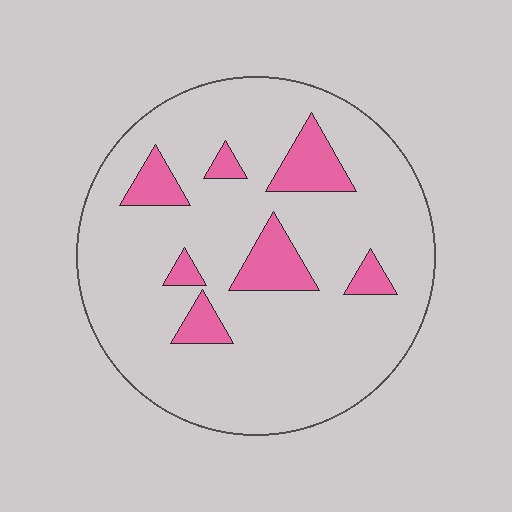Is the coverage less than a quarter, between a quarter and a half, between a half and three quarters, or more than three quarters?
Less than a quarter.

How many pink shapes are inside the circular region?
7.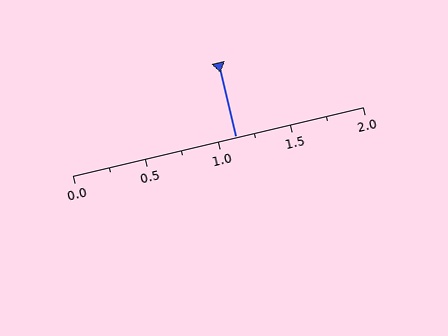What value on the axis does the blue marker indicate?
The marker indicates approximately 1.12.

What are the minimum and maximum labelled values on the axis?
The axis runs from 0.0 to 2.0.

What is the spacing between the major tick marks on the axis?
The major ticks are spaced 0.5 apart.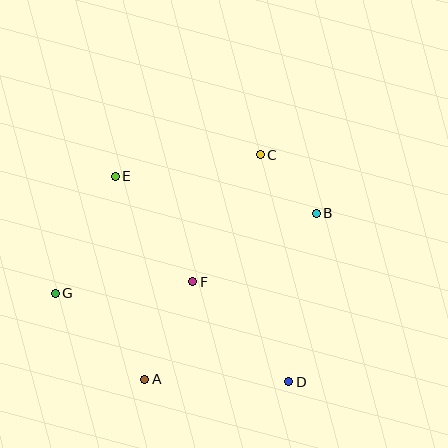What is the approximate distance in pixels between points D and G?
The distance between D and G is approximately 249 pixels.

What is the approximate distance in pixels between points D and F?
The distance between D and F is approximately 138 pixels.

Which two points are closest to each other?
Points B and C are closest to each other.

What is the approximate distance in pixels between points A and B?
The distance between A and B is approximately 239 pixels.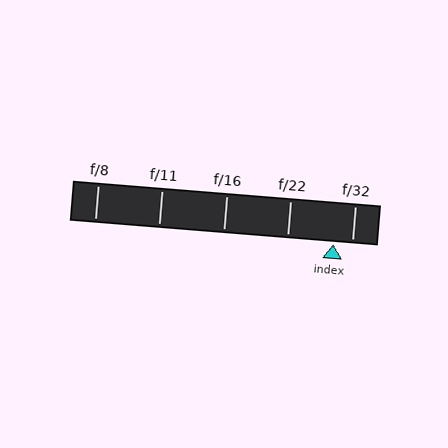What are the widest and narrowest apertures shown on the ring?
The widest aperture shown is f/8 and the narrowest is f/32.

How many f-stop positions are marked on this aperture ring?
There are 5 f-stop positions marked.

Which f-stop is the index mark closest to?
The index mark is closest to f/32.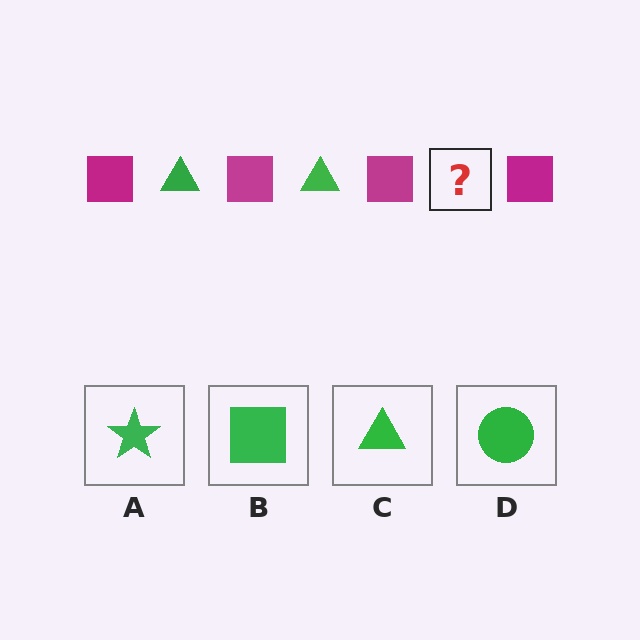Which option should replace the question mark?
Option C.